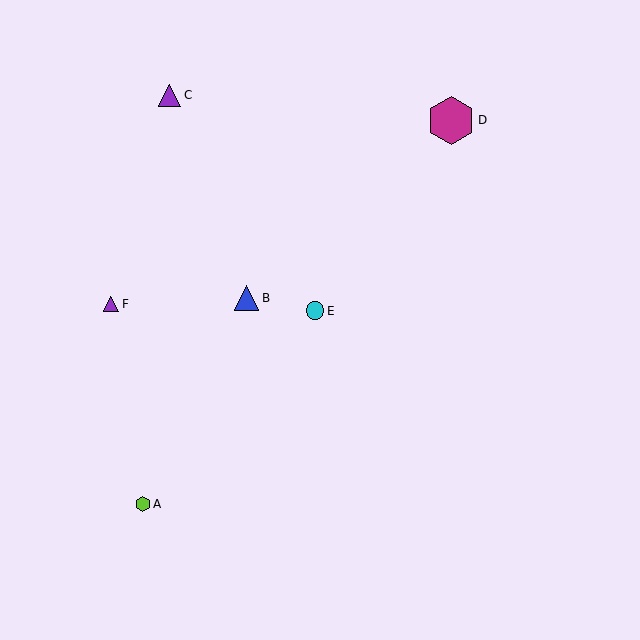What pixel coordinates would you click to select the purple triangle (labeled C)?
Click at (170, 95) to select the purple triangle C.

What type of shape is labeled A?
Shape A is a lime hexagon.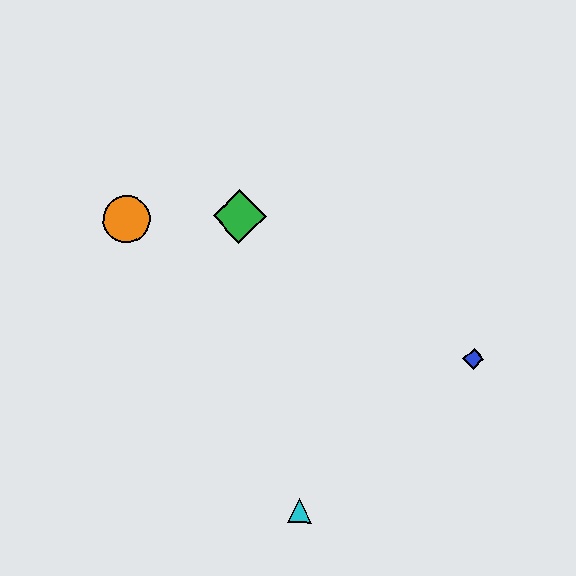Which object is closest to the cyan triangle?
The blue diamond is closest to the cyan triangle.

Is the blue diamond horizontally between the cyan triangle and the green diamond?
No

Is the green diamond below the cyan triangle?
No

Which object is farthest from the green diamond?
The cyan triangle is farthest from the green diamond.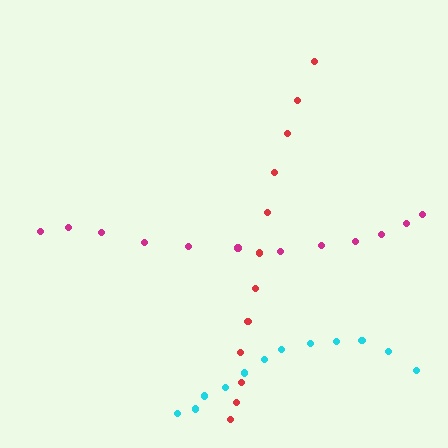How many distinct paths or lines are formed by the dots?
There are 3 distinct paths.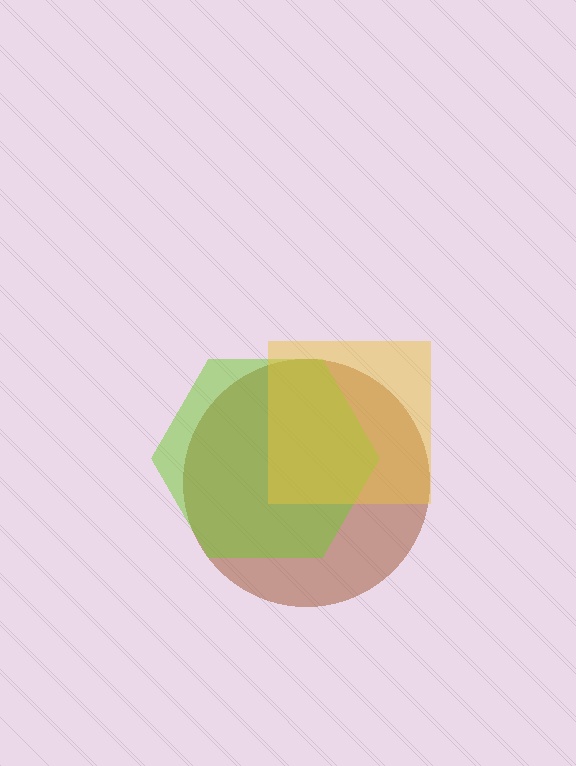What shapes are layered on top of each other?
The layered shapes are: a brown circle, a lime hexagon, a yellow square.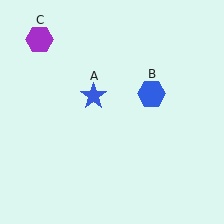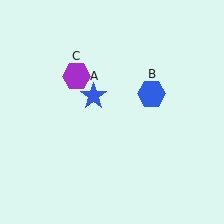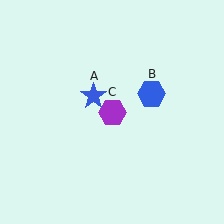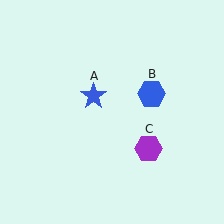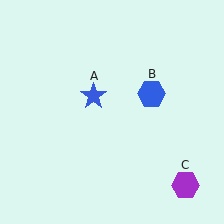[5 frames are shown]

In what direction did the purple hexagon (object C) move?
The purple hexagon (object C) moved down and to the right.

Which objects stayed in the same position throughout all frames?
Blue star (object A) and blue hexagon (object B) remained stationary.